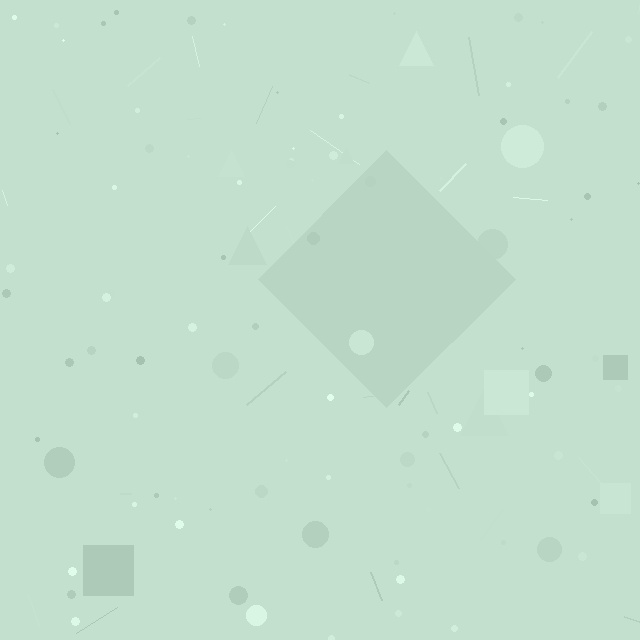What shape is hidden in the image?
A diamond is hidden in the image.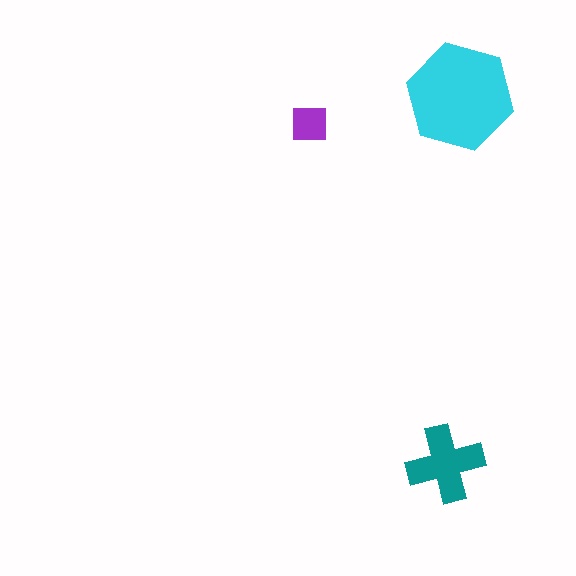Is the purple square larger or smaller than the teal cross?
Smaller.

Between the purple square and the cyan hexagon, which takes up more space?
The cyan hexagon.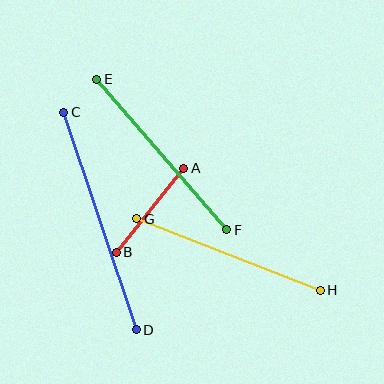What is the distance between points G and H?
The distance is approximately 197 pixels.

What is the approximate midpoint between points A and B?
The midpoint is at approximately (150, 210) pixels.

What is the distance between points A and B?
The distance is approximately 108 pixels.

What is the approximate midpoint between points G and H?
The midpoint is at approximately (228, 255) pixels.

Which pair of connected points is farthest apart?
Points C and D are farthest apart.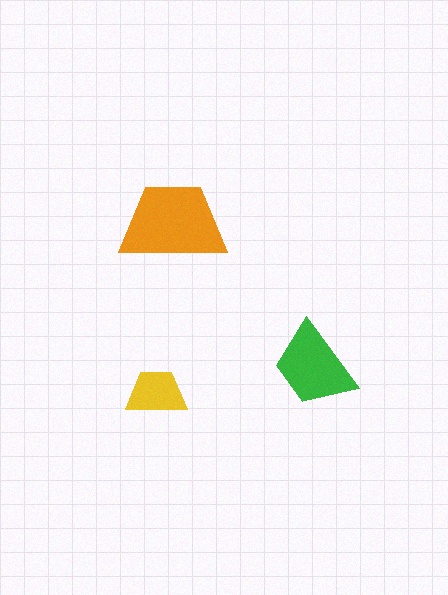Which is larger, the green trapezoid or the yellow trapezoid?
The green one.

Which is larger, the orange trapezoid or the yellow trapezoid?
The orange one.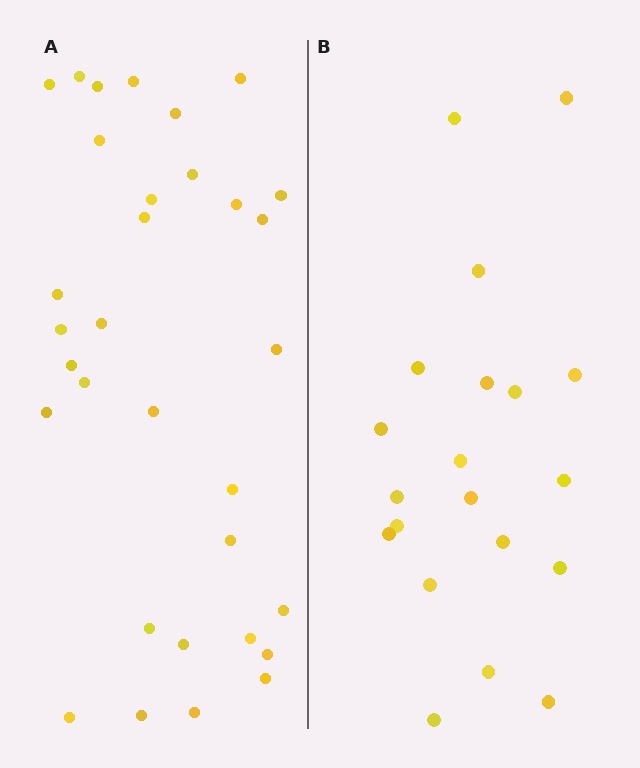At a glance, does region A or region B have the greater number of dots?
Region A (the left region) has more dots.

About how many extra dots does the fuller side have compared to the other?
Region A has roughly 12 or so more dots than region B.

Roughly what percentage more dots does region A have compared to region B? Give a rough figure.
About 60% more.